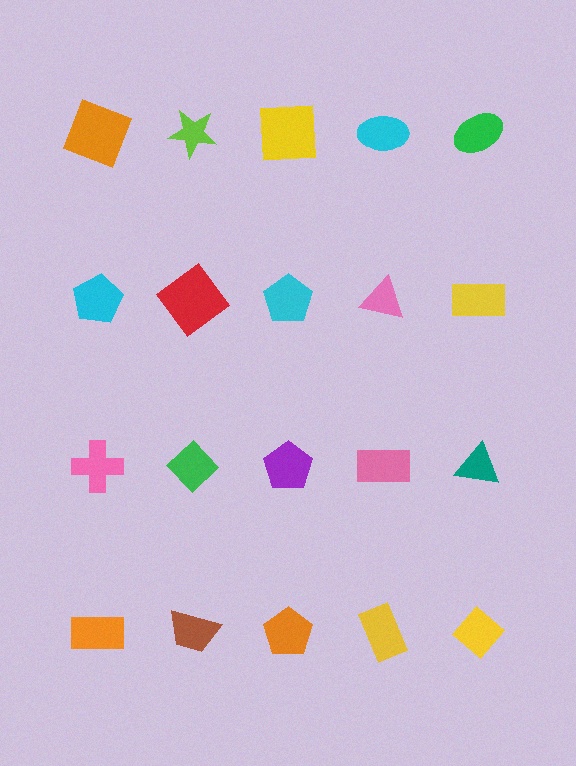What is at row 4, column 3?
An orange pentagon.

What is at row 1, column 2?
A lime star.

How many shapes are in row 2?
5 shapes.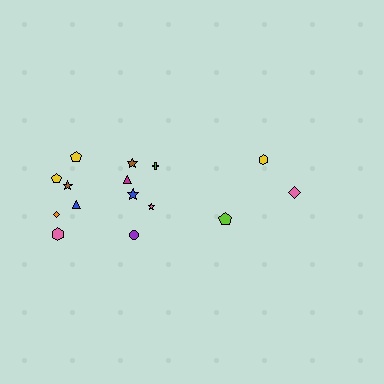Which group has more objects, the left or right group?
The left group.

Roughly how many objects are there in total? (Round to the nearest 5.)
Roughly 15 objects in total.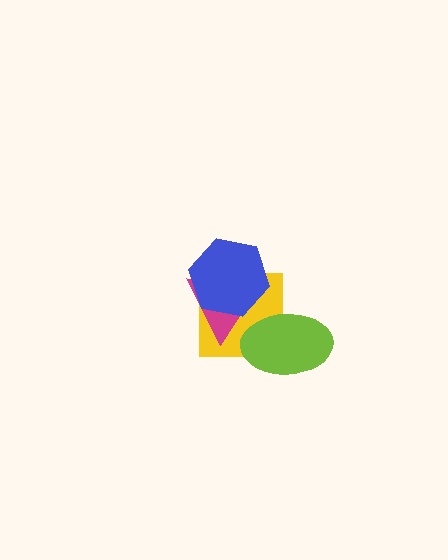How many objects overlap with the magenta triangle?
3 objects overlap with the magenta triangle.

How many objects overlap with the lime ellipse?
2 objects overlap with the lime ellipse.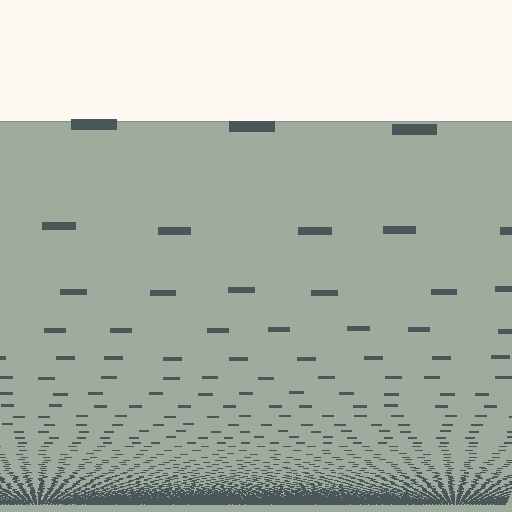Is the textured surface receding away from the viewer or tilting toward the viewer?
The surface appears to tilt toward the viewer. Texture elements get larger and sparser toward the top.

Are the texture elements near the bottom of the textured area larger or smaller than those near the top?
Smaller. The gradient is inverted — elements near the bottom are smaller and denser.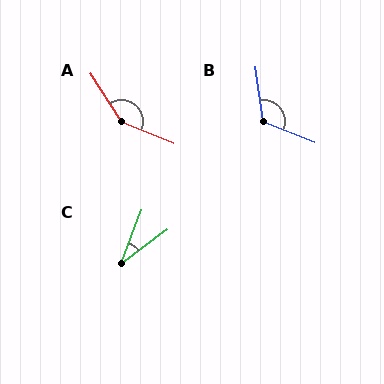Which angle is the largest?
A, at approximately 145 degrees.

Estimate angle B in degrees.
Approximately 119 degrees.